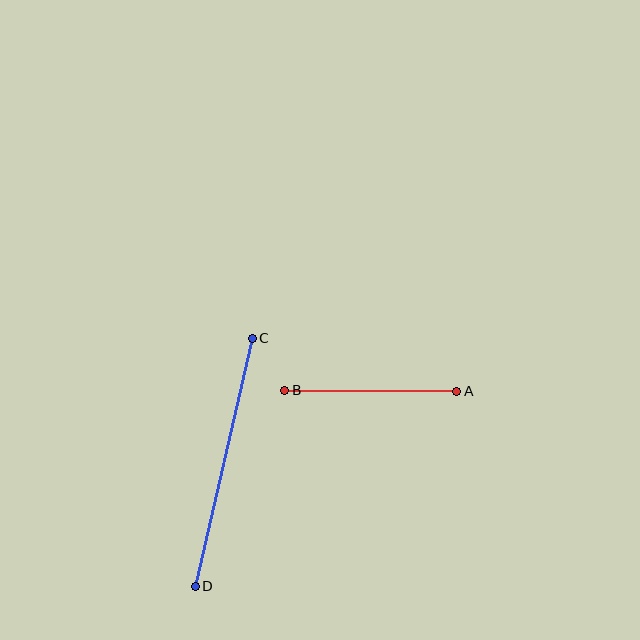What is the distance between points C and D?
The distance is approximately 254 pixels.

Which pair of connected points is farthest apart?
Points C and D are farthest apart.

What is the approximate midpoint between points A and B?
The midpoint is at approximately (371, 391) pixels.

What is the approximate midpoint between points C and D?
The midpoint is at approximately (224, 462) pixels.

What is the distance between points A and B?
The distance is approximately 172 pixels.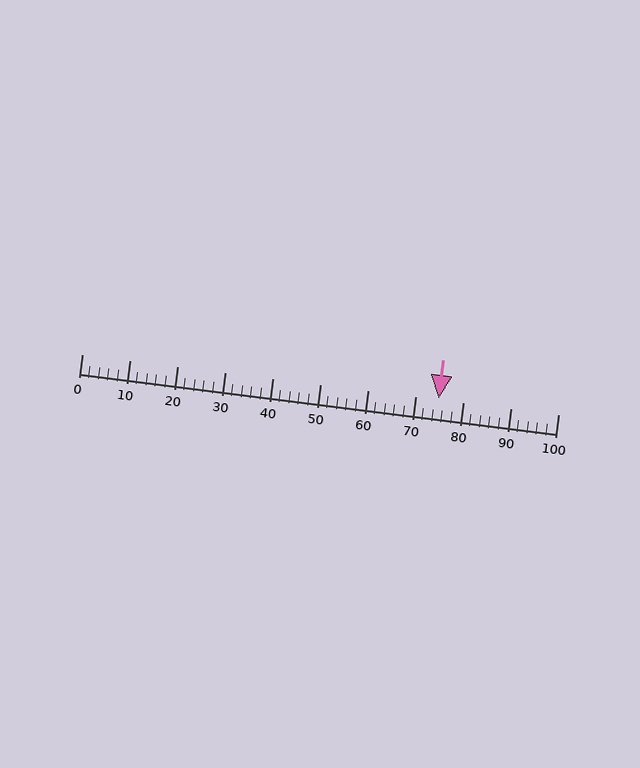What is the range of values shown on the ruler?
The ruler shows values from 0 to 100.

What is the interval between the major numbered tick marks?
The major tick marks are spaced 10 units apart.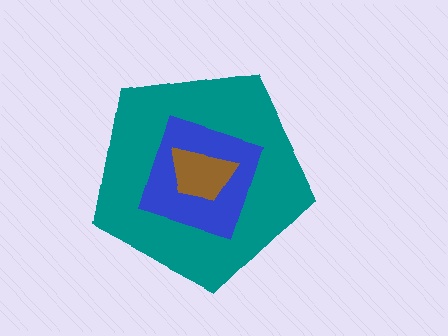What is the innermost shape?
The brown trapezoid.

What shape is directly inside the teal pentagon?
The blue diamond.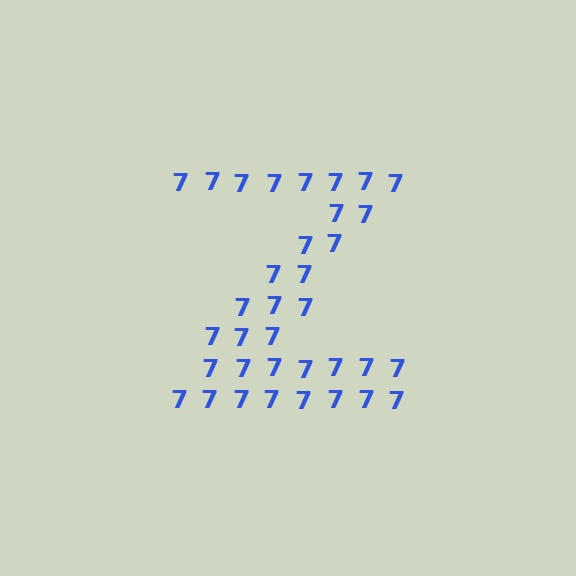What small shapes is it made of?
It is made of small digit 7's.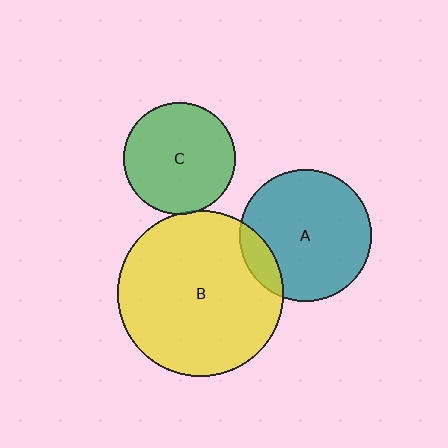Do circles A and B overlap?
Yes.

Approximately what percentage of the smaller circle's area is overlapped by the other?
Approximately 15%.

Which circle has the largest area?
Circle B (yellow).